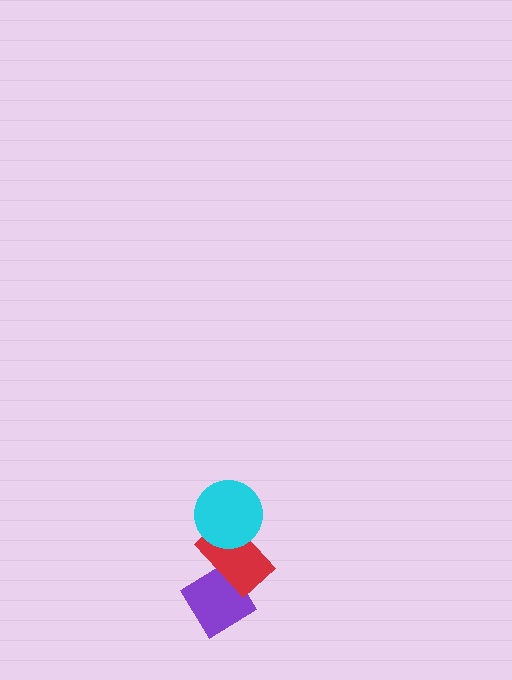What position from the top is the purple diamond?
The purple diamond is 3rd from the top.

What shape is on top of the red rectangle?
The cyan circle is on top of the red rectangle.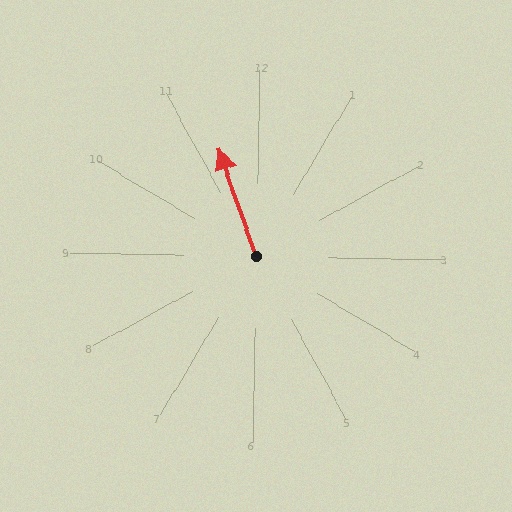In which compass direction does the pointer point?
North.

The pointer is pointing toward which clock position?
Roughly 11 o'clock.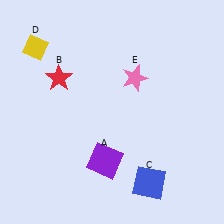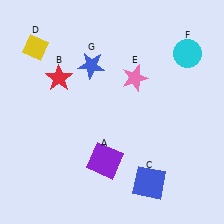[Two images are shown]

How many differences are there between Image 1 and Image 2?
There are 2 differences between the two images.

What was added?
A cyan circle (F), a blue star (G) were added in Image 2.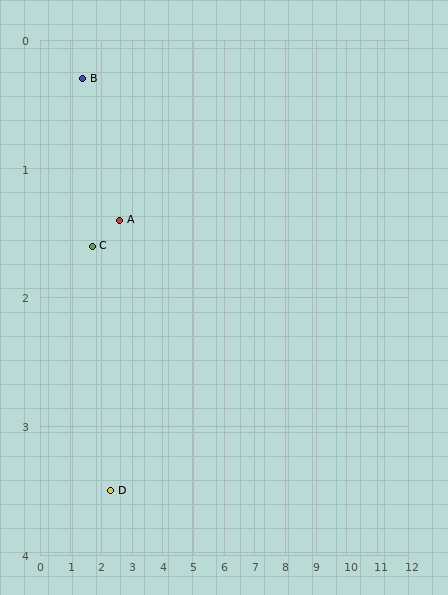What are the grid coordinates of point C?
Point C is at approximately (1.7, 1.6).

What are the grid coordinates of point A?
Point A is at approximately (2.6, 1.4).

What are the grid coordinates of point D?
Point D is at approximately (2.3, 3.5).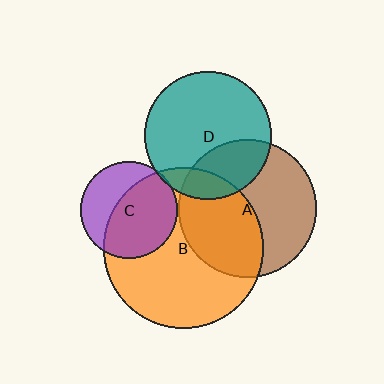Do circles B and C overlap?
Yes.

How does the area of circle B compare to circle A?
Approximately 1.4 times.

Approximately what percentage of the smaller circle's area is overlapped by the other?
Approximately 60%.